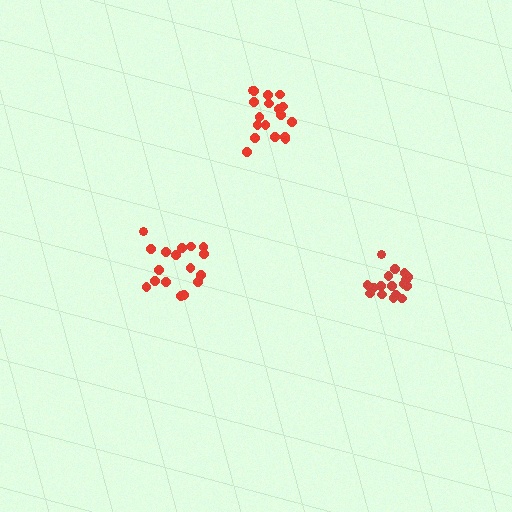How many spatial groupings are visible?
There are 3 spatial groupings.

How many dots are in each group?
Group 1: 17 dots, Group 2: 18 dots, Group 3: 17 dots (52 total).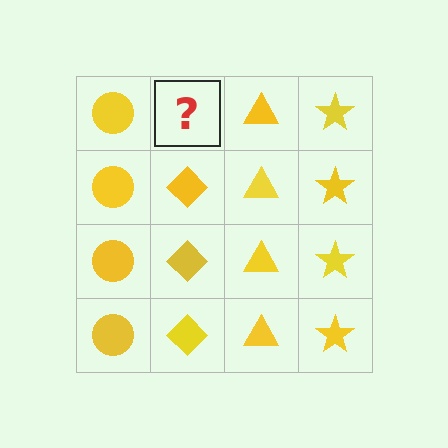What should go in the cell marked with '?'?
The missing cell should contain a yellow diamond.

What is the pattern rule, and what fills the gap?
The rule is that each column has a consistent shape. The gap should be filled with a yellow diamond.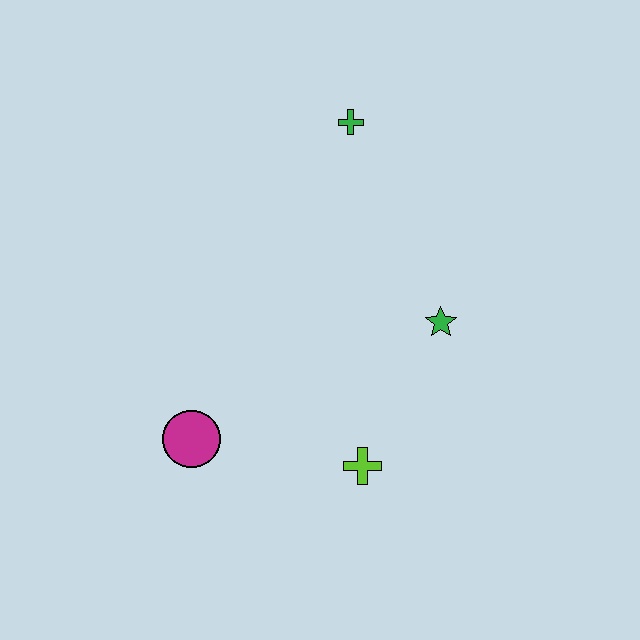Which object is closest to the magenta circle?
The lime cross is closest to the magenta circle.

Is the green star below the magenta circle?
No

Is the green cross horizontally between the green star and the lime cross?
No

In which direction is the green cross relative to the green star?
The green cross is above the green star.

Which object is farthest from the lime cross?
The green cross is farthest from the lime cross.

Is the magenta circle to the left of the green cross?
Yes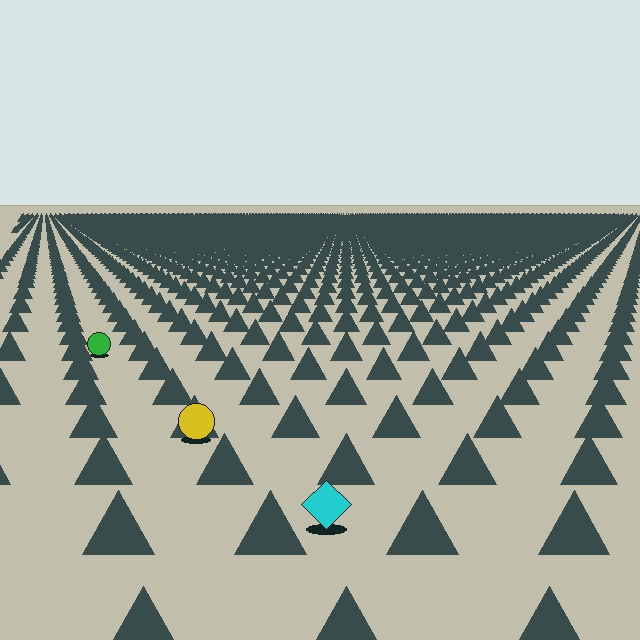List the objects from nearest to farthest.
From nearest to farthest: the cyan diamond, the yellow circle, the green circle.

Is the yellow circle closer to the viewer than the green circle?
Yes. The yellow circle is closer — you can tell from the texture gradient: the ground texture is coarser near it.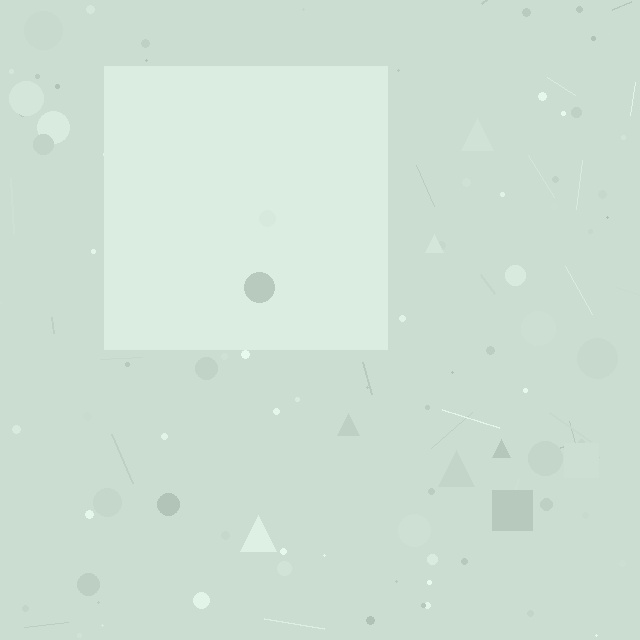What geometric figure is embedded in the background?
A square is embedded in the background.